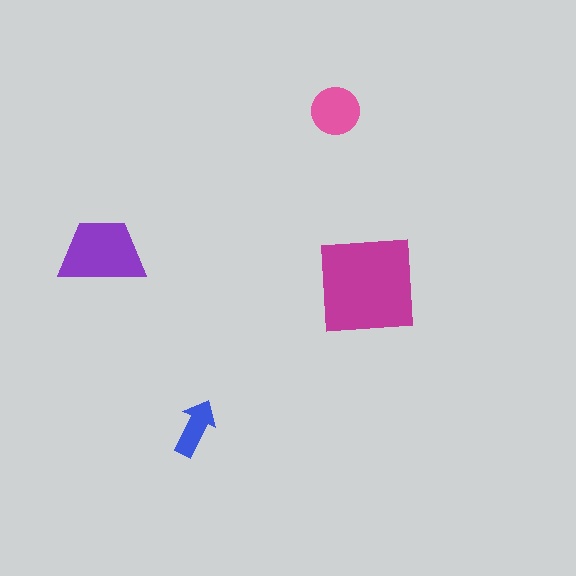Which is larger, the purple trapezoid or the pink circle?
The purple trapezoid.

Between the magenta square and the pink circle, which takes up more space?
The magenta square.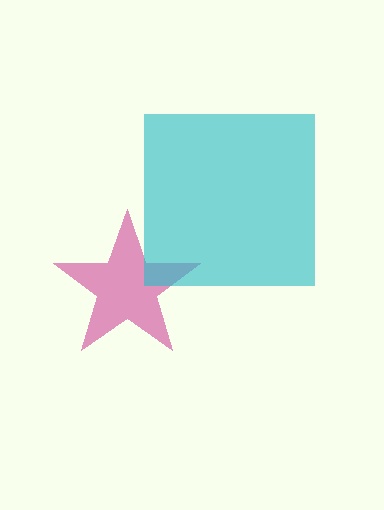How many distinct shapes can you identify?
There are 2 distinct shapes: a magenta star, a cyan square.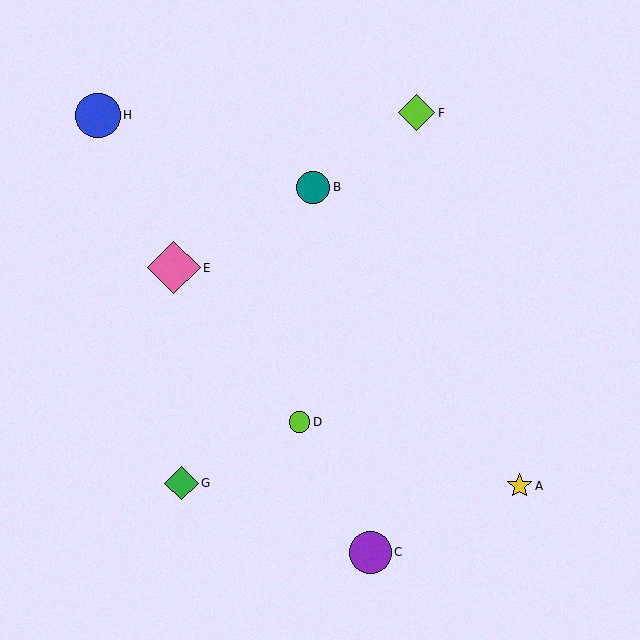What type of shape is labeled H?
Shape H is a blue circle.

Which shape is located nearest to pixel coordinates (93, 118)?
The blue circle (labeled H) at (98, 115) is nearest to that location.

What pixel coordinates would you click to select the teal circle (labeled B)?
Click at (313, 187) to select the teal circle B.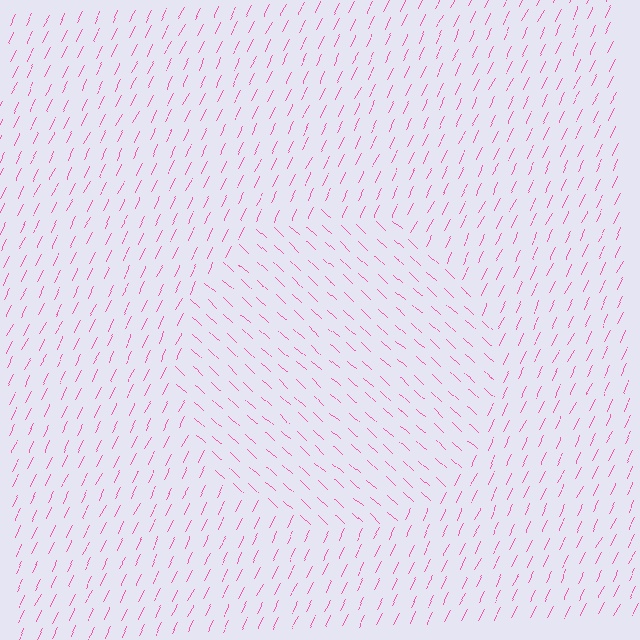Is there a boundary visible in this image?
Yes, there is a texture boundary formed by a change in line orientation.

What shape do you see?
I see a circle.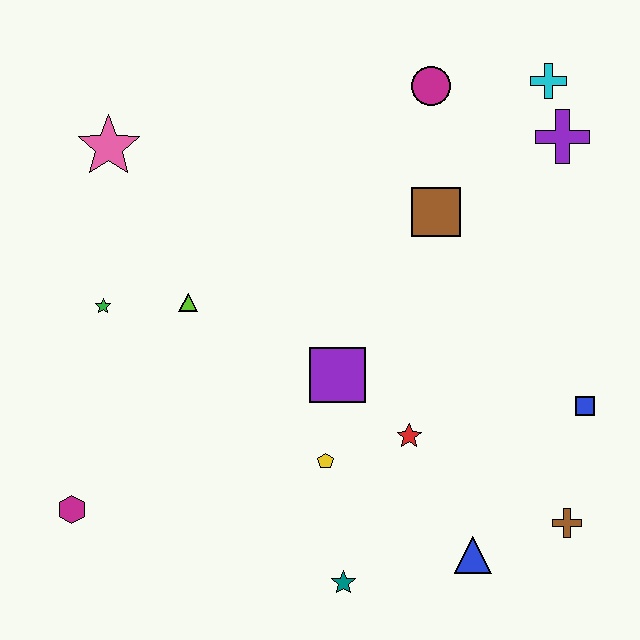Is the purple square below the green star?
Yes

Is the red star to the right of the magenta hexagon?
Yes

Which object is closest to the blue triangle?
The brown cross is closest to the blue triangle.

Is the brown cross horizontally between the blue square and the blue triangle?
Yes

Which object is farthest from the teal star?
The cyan cross is farthest from the teal star.